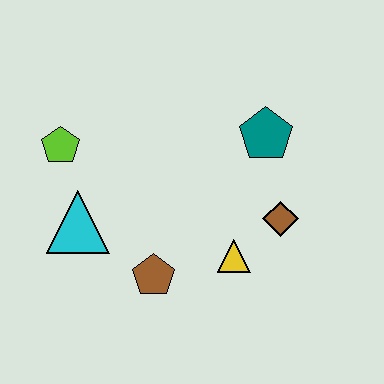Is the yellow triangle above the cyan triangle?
No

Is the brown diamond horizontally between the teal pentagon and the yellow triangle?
No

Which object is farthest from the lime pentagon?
The brown diamond is farthest from the lime pentagon.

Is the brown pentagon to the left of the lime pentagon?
No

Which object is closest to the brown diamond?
The yellow triangle is closest to the brown diamond.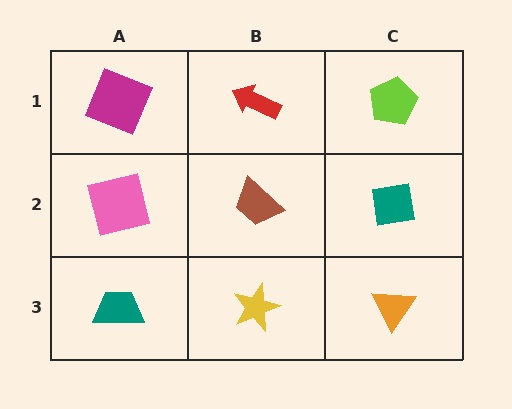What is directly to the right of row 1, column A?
A red arrow.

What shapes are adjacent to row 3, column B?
A brown trapezoid (row 2, column B), a teal trapezoid (row 3, column A), an orange triangle (row 3, column C).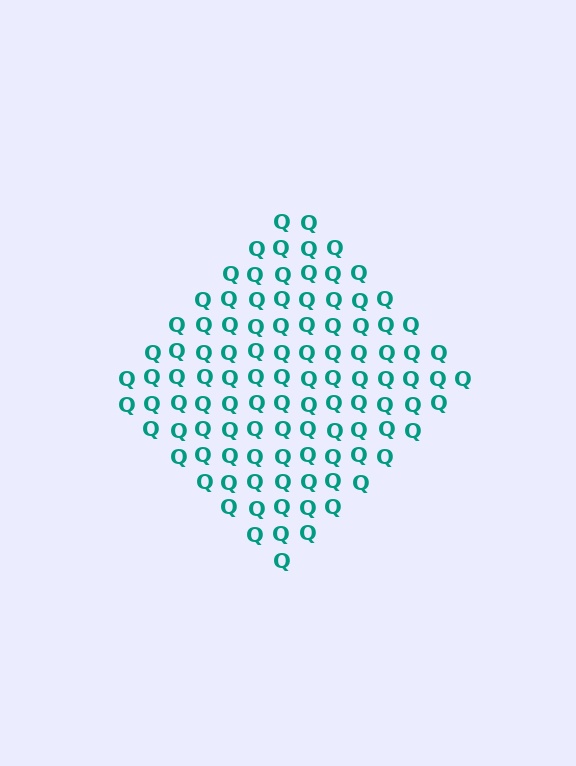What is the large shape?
The large shape is a diamond.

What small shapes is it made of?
It is made of small letter Q's.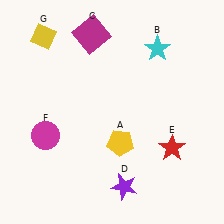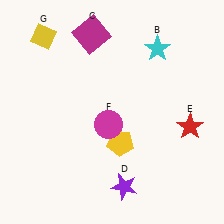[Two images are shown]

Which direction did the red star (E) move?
The red star (E) moved up.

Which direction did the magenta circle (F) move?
The magenta circle (F) moved right.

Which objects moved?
The objects that moved are: the red star (E), the magenta circle (F).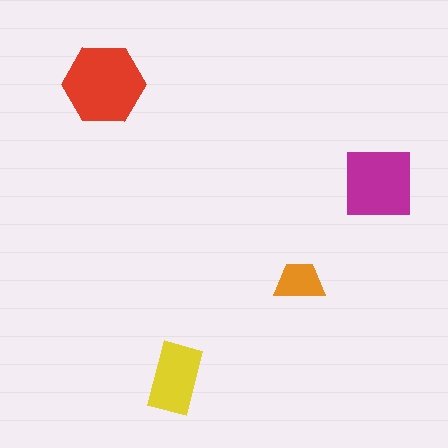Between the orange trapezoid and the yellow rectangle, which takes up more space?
The yellow rectangle.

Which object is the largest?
The red hexagon.